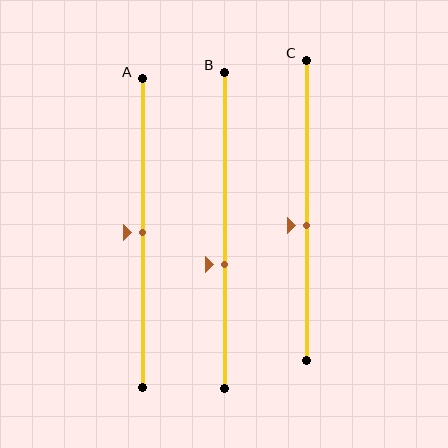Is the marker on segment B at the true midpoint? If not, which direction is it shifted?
No, the marker on segment B is shifted downward by about 11% of the segment length.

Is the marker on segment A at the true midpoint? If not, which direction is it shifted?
Yes, the marker on segment A is at the true midpoint.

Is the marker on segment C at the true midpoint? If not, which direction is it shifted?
No, the marker on segment C is shifted downward by about 5% of the segment length.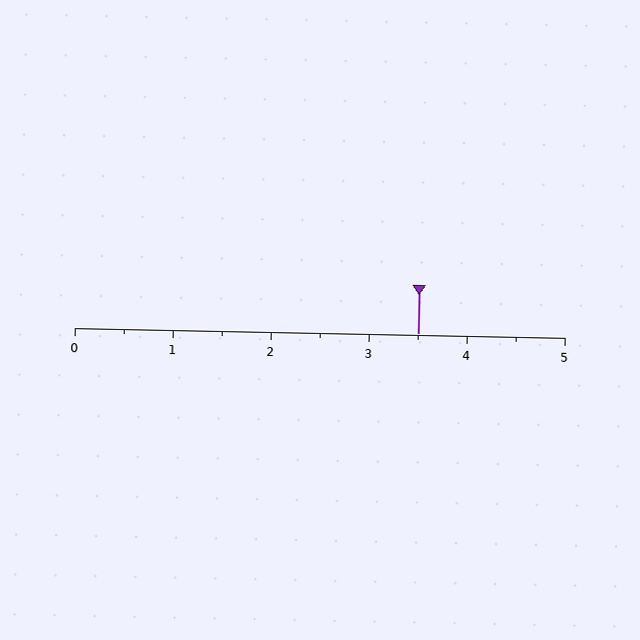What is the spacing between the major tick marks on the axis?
The major ticks are spaced 1 apart.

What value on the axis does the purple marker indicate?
The marker indicates approximately 3.5.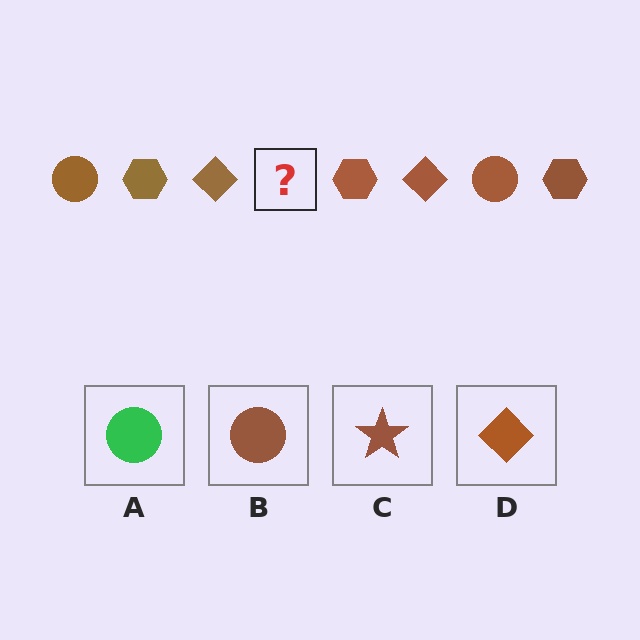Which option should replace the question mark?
Option B.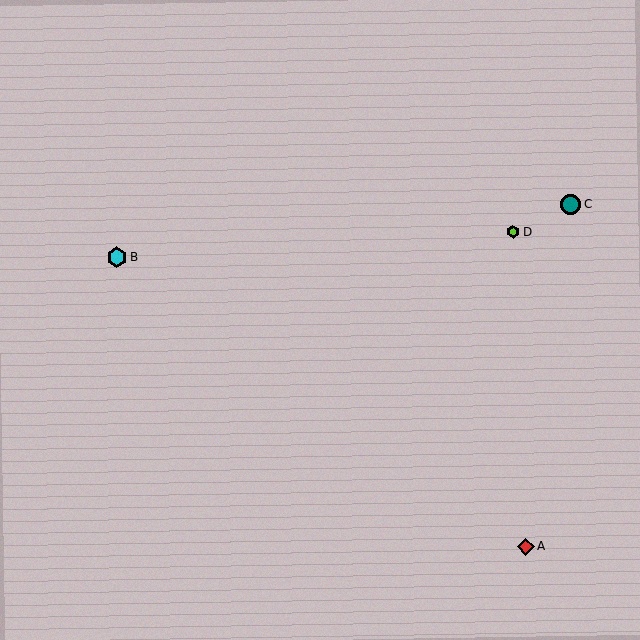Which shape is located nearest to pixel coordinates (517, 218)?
The lime hexagon (labeled D) at (513, 232) is nearest to that location.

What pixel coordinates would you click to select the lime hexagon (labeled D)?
Click at (513, 232) to select the lime hexagon D.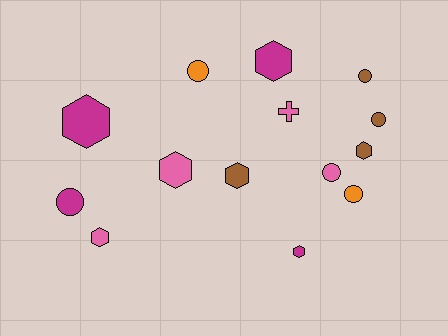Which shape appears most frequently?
Hexagon, with 7 objects.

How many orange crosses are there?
There are no orange crosses.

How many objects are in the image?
There are 14 objects.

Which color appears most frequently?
Brown, with 4 objects.